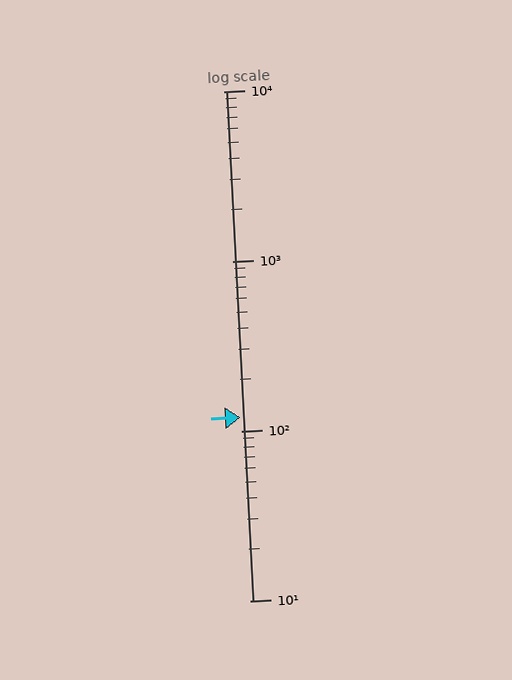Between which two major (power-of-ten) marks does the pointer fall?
The pointer is between 100 and 1000.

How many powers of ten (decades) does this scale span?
The scale spans 3 decades, from 10 to 10000.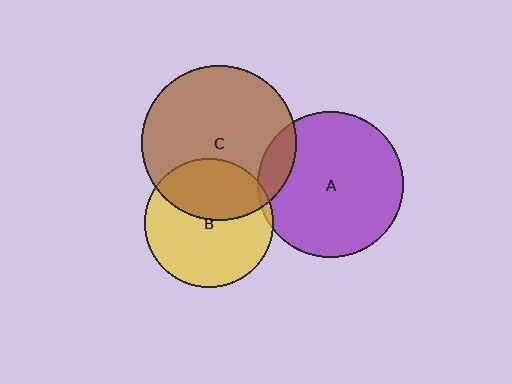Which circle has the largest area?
Circle C (brown).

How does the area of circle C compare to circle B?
Approximately 1.4 times.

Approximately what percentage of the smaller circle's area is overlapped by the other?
Approximately 5%.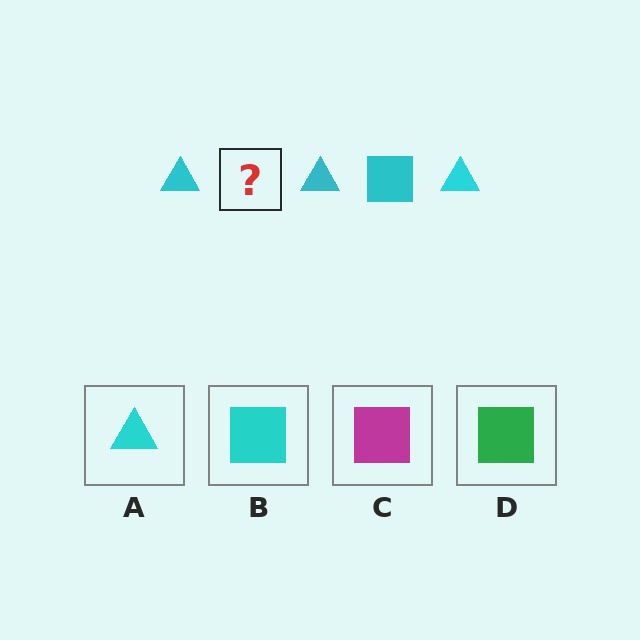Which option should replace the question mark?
Option B.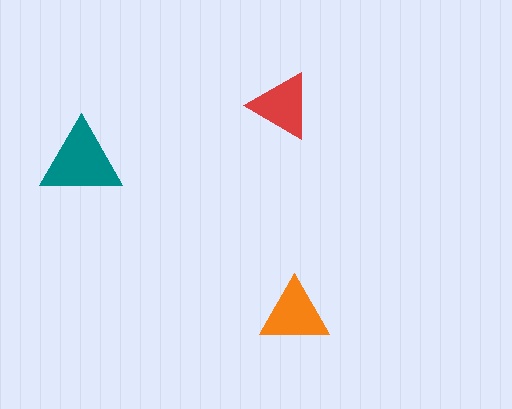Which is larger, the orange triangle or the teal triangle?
The teal one.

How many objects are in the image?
There are 3 objects in the image.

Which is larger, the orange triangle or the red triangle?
The orange one.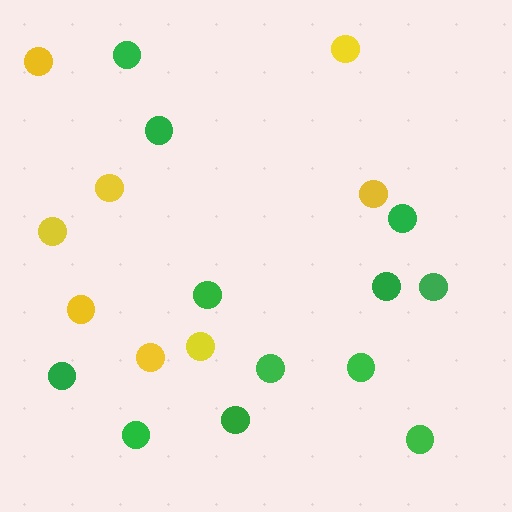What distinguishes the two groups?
There are 2 groups: one group of green circles (12) and one group of yellow circles (8).